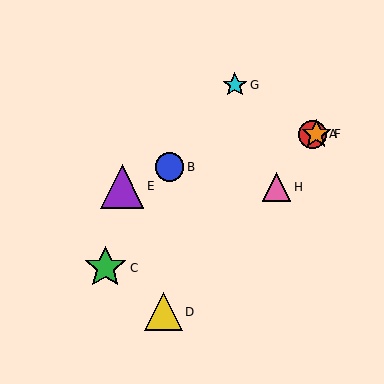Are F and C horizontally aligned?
No, F is at y≈134 and C is at y≈268.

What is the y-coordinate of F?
Object F is at y≈134.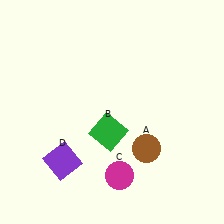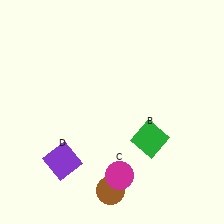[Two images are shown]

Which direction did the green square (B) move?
The green square (B) moved right.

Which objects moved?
The objects that moved are: the brown circle (A), the green square (B).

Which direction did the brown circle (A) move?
The brown circle (A) moved down.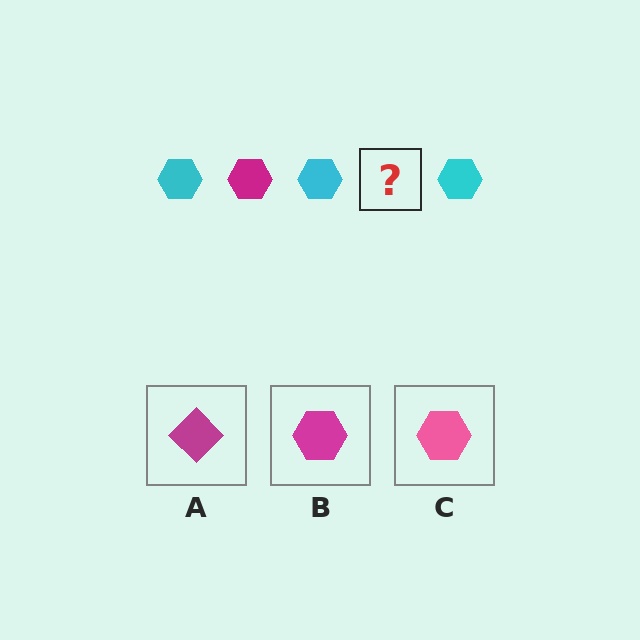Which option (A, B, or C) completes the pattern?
B.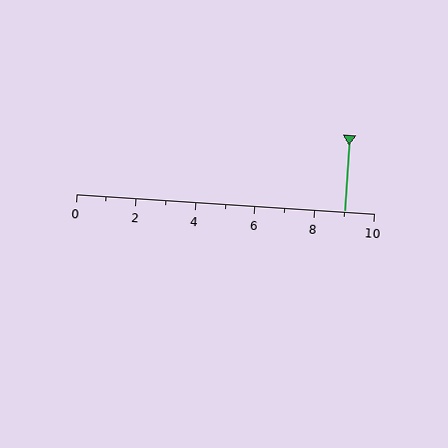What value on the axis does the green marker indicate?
The marker indicates approximately 9.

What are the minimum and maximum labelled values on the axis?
The axis runs from 0 to 10.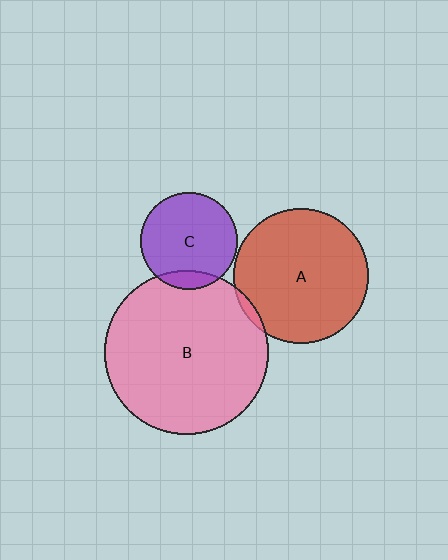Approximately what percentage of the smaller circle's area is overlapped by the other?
Approximately 5%.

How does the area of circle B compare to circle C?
Approximately 2.9 times.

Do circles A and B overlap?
Yes.